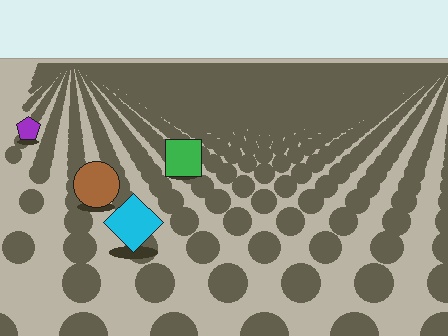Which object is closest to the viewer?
The cyan diamond is closest. The texture marks near it are larger and more spread out.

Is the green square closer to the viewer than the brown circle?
No. The brown circle is closer — you can tell from the texture gradient: the ground texture is coarser near it.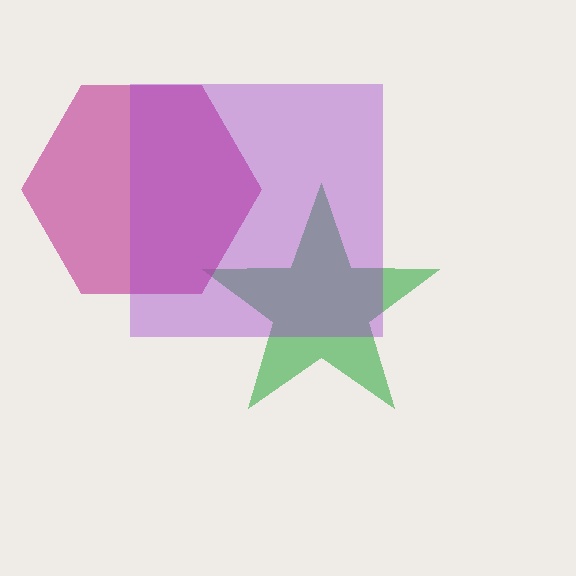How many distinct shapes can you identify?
There are 3 distinct shapes: a green star, a magenta hexagon, a purple square.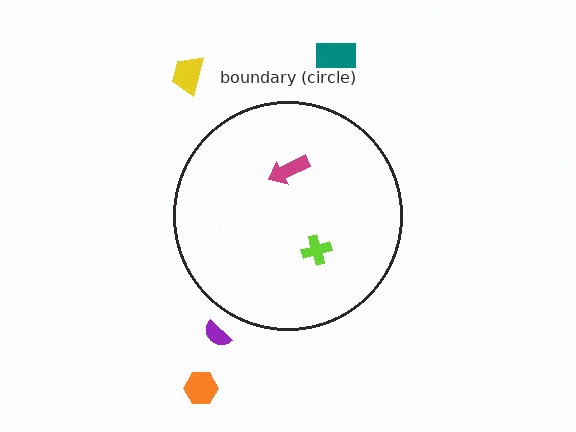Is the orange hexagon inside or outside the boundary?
Outside.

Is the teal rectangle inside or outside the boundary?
Outside.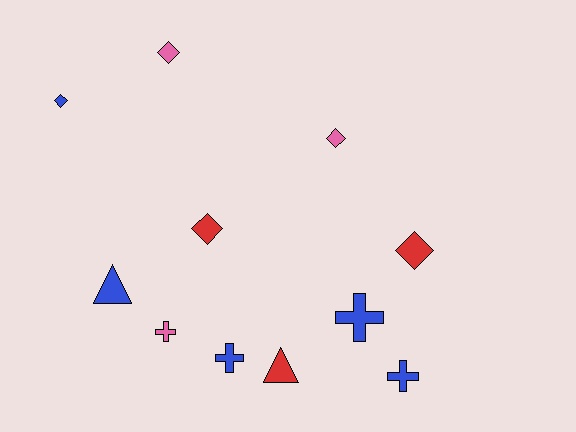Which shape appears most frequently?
Diamond, with 5 objects.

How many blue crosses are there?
There are 3 blue crosses.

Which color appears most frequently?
Blue, with 5 objects.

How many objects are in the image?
There are 11 objects.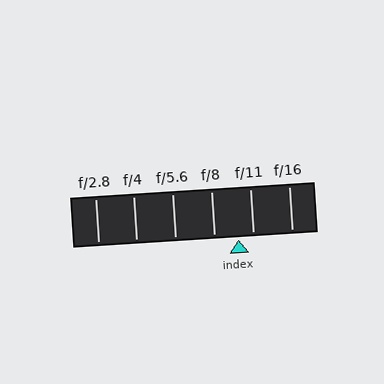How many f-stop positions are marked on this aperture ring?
There are 6 f-stop positions marked.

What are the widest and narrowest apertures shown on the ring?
The widest aperture shown is f/2.8 and the narrowest is f/16.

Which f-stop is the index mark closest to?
The index mark is closest to f/11.